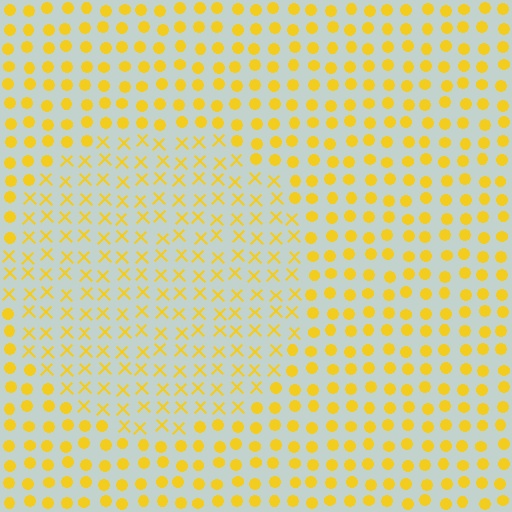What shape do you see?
I see a circle.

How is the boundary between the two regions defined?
The boundary is defined by a change in element shape: X marks inside vs. circles outside. All elements share the same color and spacing.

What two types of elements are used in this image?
The image uses X marks inside the circle region and circles outside it.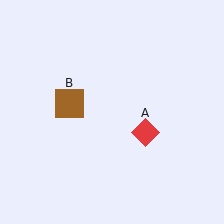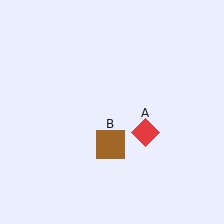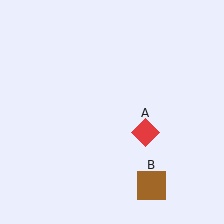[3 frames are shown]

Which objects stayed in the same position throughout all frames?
Red diamond (object A) remained stationary.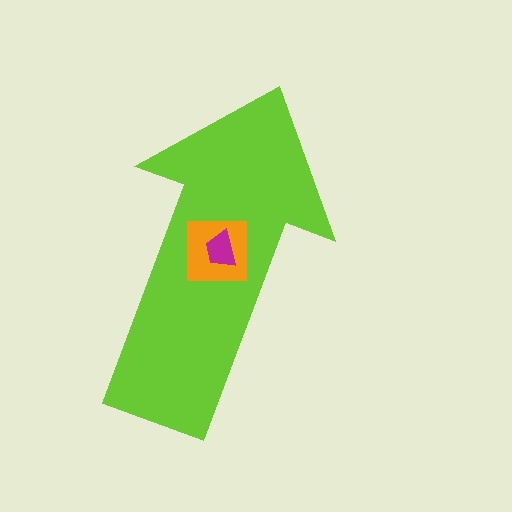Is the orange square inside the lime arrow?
Yes.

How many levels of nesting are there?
3.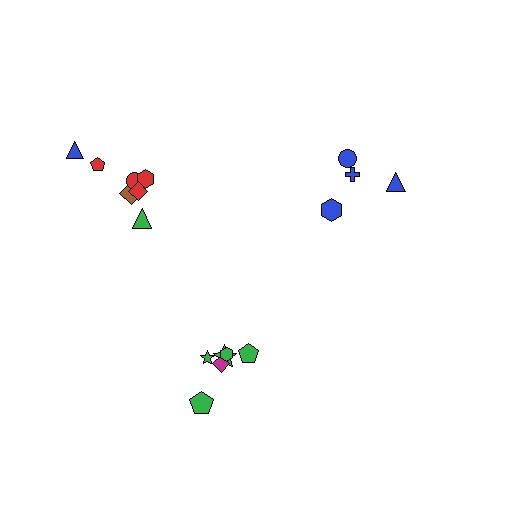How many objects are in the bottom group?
There are 6 objects.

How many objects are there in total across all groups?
There are 17 objects.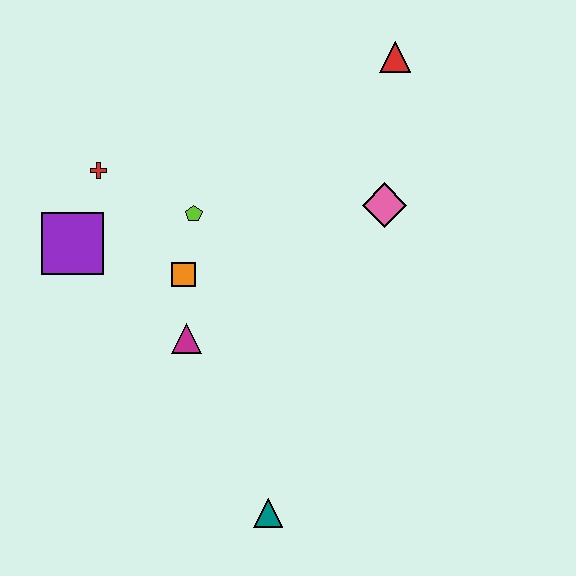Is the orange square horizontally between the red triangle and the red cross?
Yes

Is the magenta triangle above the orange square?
No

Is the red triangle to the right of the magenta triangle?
Yes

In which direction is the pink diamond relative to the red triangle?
The pink diamond is below the red triangle.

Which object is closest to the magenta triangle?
The orange square is closest to the magenta triangle.